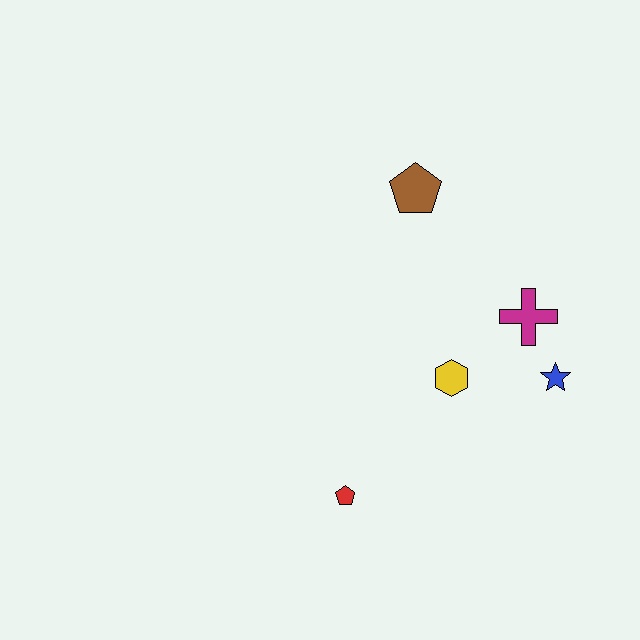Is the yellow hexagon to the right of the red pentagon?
Yes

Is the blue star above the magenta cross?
No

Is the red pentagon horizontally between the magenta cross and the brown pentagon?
No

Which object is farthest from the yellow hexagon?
The brown pentagon is farthest from the yellow hexagon.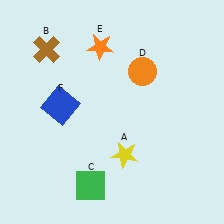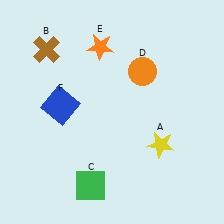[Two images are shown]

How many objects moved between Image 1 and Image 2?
1 object moved between the two images.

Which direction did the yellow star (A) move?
The yellow star (A) moved right.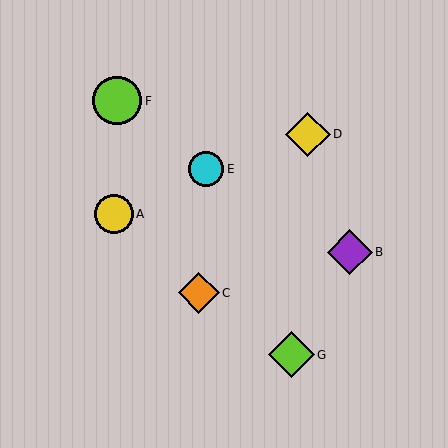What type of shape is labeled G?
Shape G is a lime diamond.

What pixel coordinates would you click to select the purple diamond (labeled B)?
Click at (350, 252) to select the purple diamond B.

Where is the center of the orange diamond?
The center of the orange diamond is at (199, 293).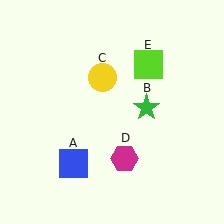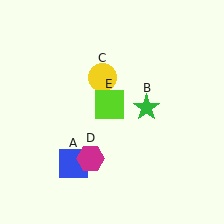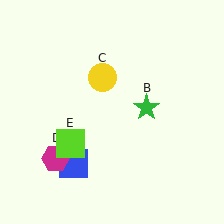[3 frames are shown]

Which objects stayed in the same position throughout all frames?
Blue square (object A) and green star (object B) and yellow circle (object C) remained stationary.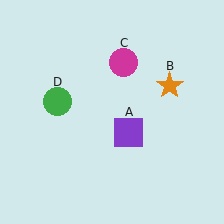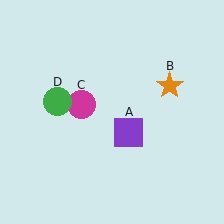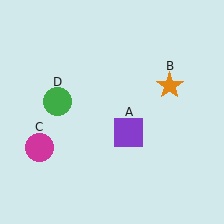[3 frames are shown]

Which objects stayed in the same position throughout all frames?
Purple square (object A) and orange star (object B) and green circle (object D) remained stationary.